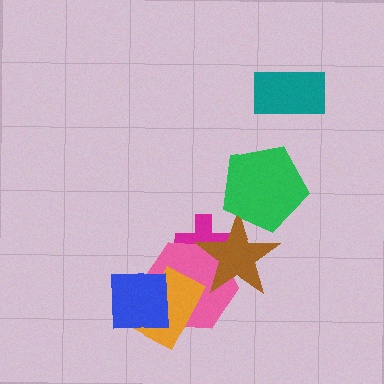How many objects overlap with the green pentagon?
1 object overlaps with the green pentagon.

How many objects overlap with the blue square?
2 objects overlap with the blue square.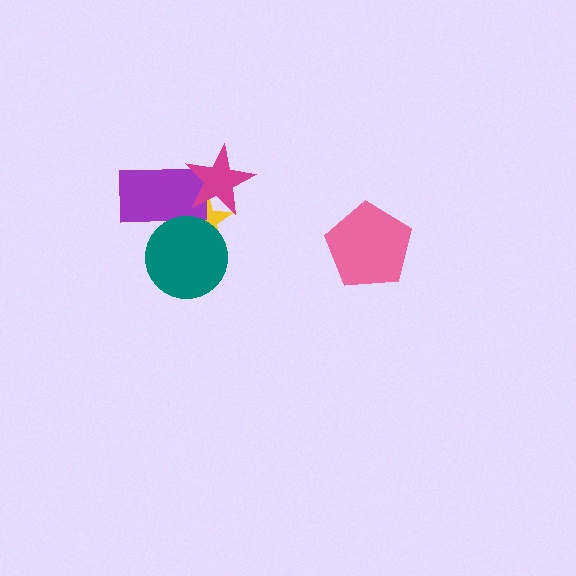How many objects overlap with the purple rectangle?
3 objects overlap with the purple rectangle.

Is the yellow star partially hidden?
Yes, it is partially covered by another shape.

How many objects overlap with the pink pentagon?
0 objects overlap with the pink pentagon.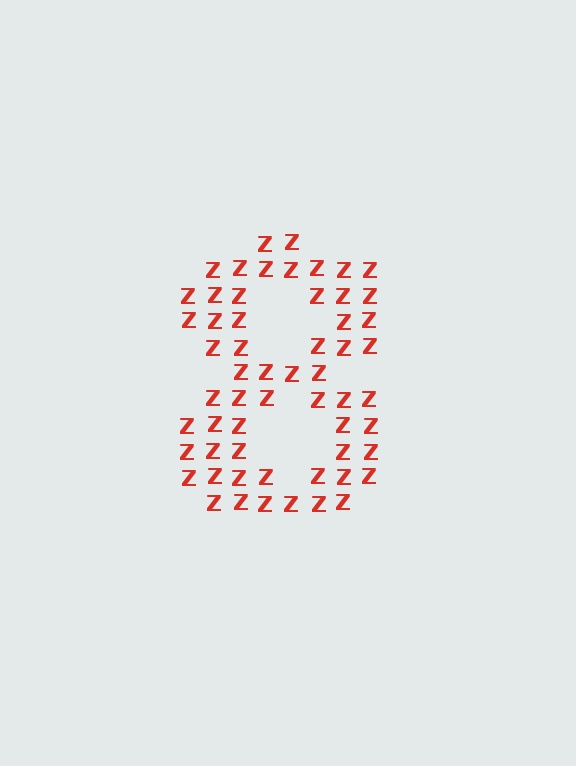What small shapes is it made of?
It is made of small letter Z's.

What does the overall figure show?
The overall figure shows the digit 8.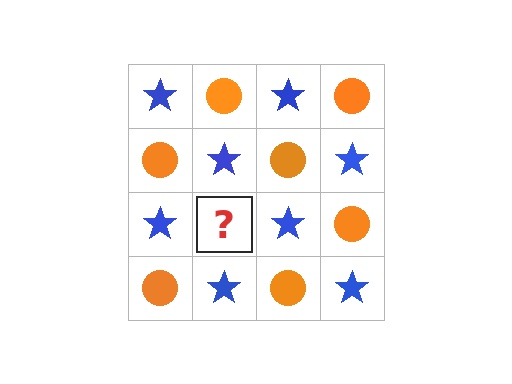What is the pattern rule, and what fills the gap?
The rule is that it alternates blue star and orange circle in a checkerboard pattern. The gap should be filled with an orange circle.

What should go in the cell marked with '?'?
The missing cell should contain an orange circle.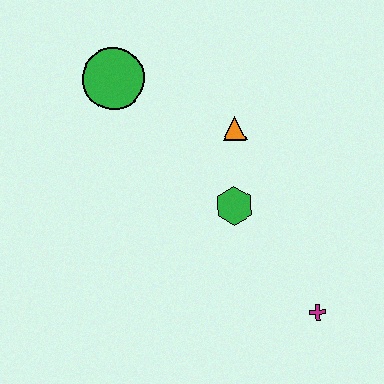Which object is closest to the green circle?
The orange triangle is closest to the green circle.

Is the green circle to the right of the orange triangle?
No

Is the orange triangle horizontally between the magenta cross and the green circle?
Yes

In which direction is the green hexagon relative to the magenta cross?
The green hexagon is above the magenta cross.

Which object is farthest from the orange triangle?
The magenta cross is farthest from the orange triangle.